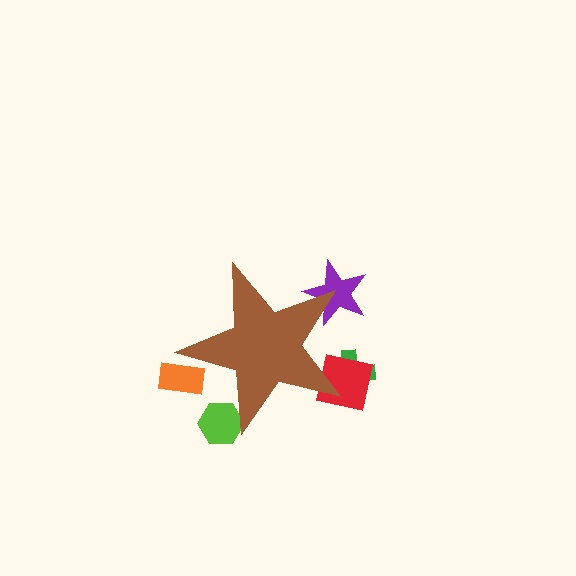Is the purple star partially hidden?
Yes, the purple star is partially hidden behind the brown star.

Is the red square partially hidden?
Yes, the red square is partially hidden behind the brown star.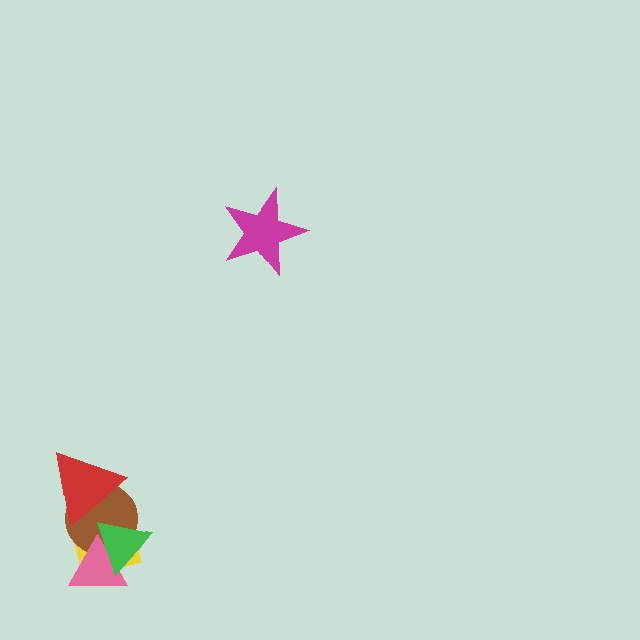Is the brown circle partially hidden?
Yes, it is partially covered by another shape.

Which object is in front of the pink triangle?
The green triangle is in front of the pink triangle.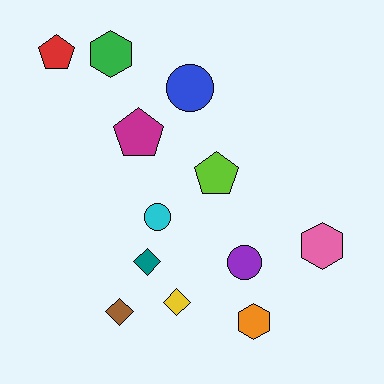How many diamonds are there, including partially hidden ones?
There are 3 diamonds.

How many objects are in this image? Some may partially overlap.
There are 12 objects.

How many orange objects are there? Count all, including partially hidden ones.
There is 1 orange object.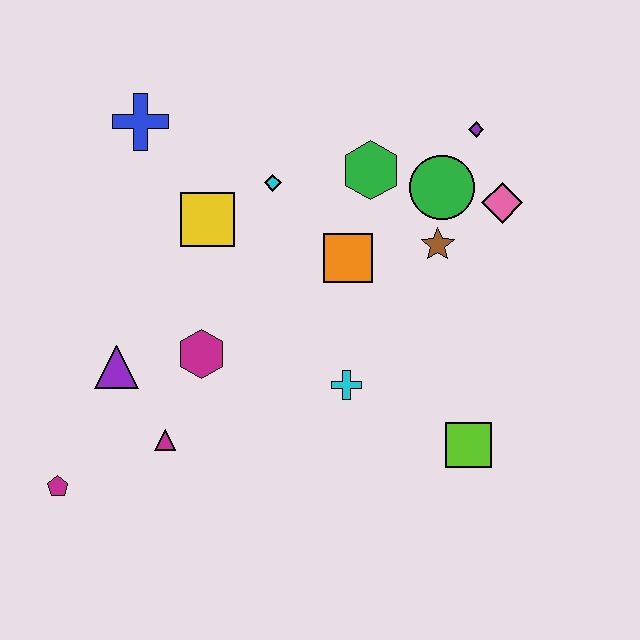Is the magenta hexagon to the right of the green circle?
No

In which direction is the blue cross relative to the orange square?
The blue cross is to the left of the orange square.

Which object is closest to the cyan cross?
The orange square is closest to the cyan cross.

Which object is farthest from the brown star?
The magenta pentagon is farthest from the brown star.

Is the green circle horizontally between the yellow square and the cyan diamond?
No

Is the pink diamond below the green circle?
Yes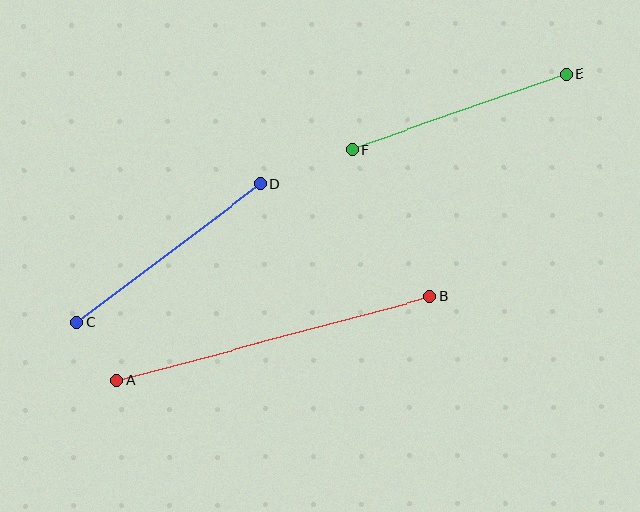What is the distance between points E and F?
The distance is approximately 227 pixels.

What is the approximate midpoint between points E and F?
The midpoint is at approximately (459, 112) pixels.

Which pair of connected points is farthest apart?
Points A and B are farthest apart.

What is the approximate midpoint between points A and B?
The midpoint is at approximately (273, 339) pixels.